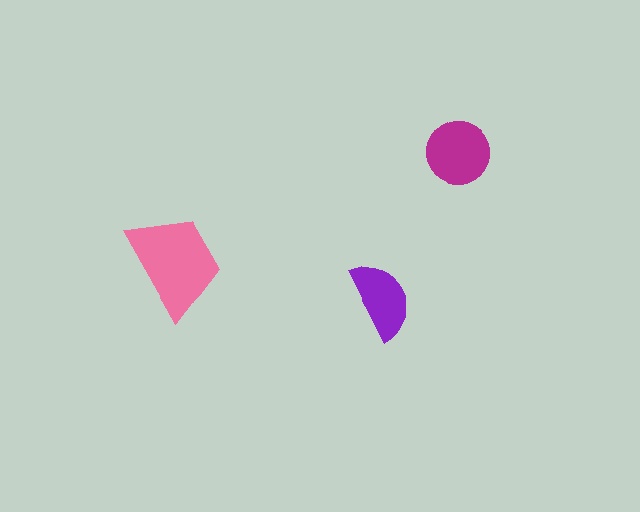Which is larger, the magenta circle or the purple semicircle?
The magenta circle.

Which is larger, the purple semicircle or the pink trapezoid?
The pink trapezoid.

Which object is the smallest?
The purple semicircle.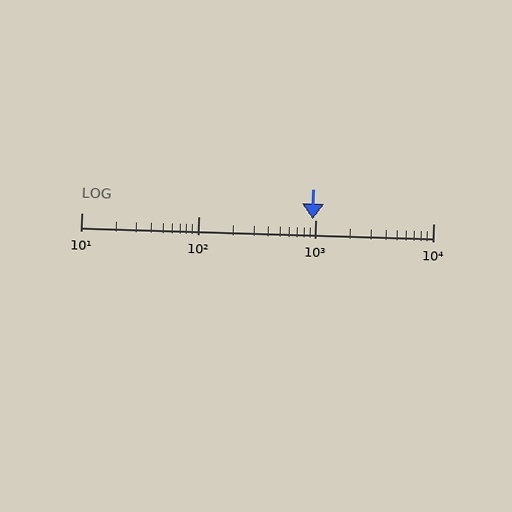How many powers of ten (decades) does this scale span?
The scale spans 3 decades, from 10 to 10000.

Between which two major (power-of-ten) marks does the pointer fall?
The pointer is between 100 and 1000.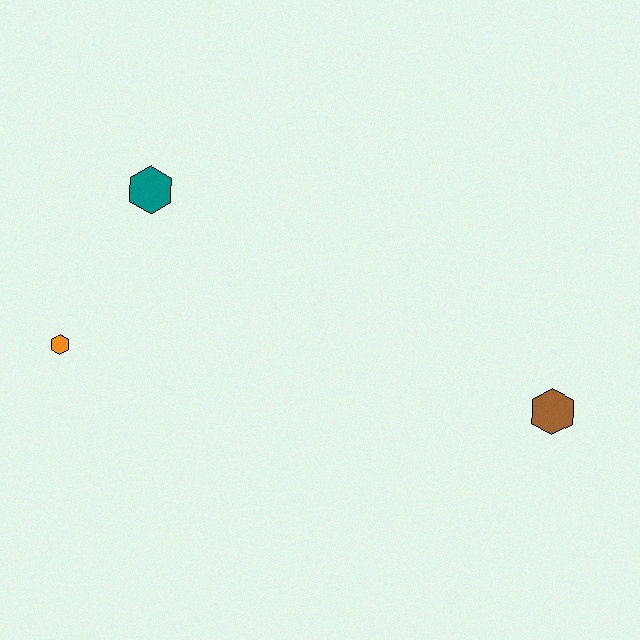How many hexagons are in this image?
There are 3 hexagons.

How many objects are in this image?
There are 3 objects.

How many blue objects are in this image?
There are no blue objects.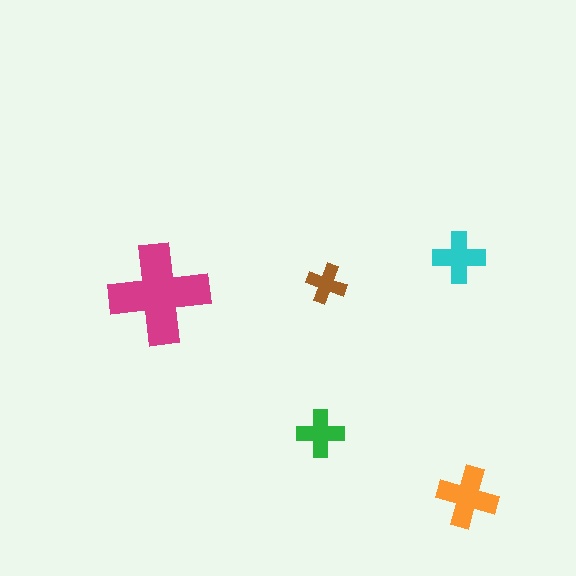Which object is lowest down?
The orange cross is bottommost.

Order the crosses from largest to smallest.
the magenta one, the orange one, the cyan one, the green one, the brown one.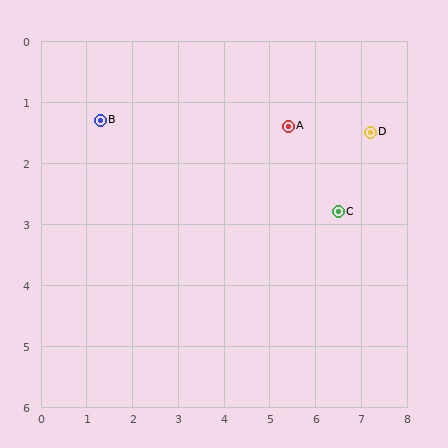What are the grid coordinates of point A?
Point A is at approximately (5.4, 1.4).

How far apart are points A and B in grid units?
Points A and B are about 4.1 grid units apart.